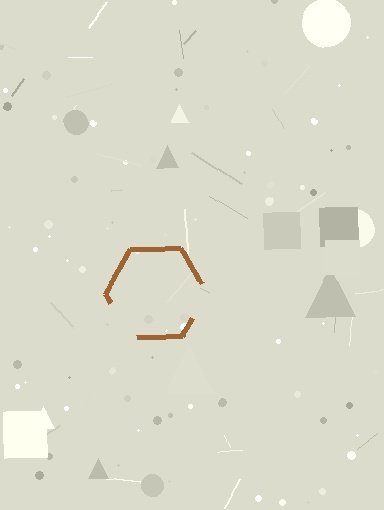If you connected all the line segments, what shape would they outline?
They would outline a hexagon.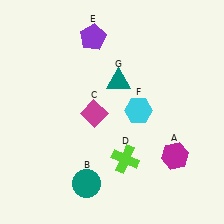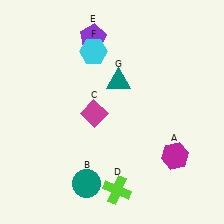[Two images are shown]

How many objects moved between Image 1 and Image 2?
2 objects moved between the two images.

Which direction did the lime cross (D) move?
The lime cross (D) moved down.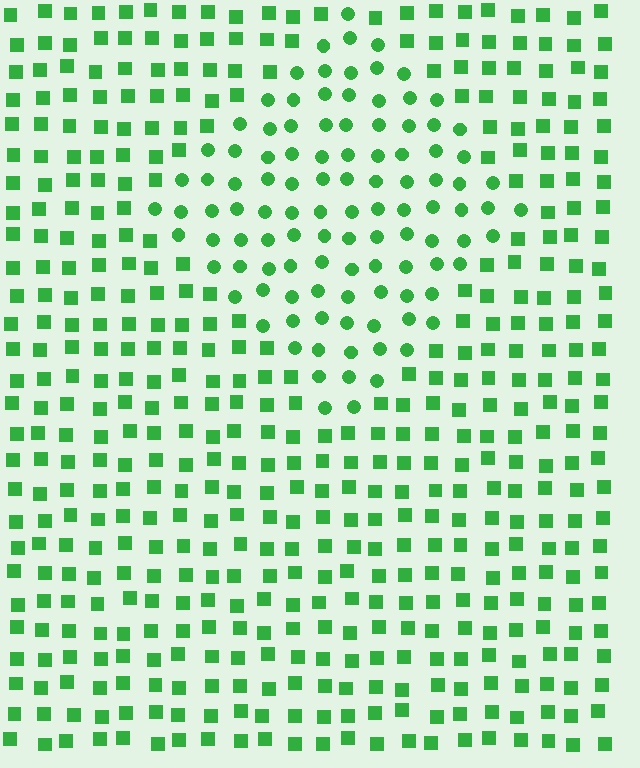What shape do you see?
I see a diamond.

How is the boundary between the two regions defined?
The boundary is defined by a change in element shape: circles inside vs. squares outside. All elements share the same color and spacing.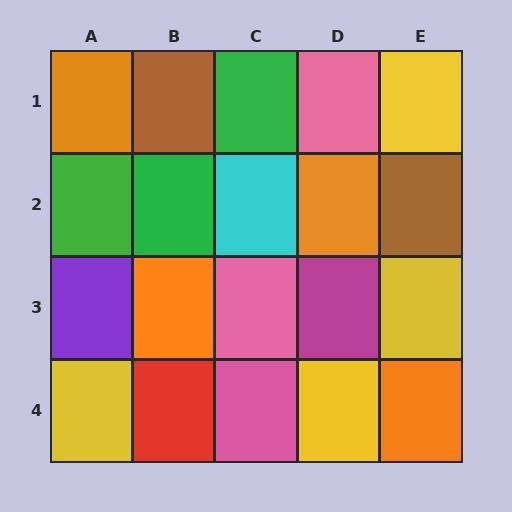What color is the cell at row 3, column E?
Yellow.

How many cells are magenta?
1 cell is magenta.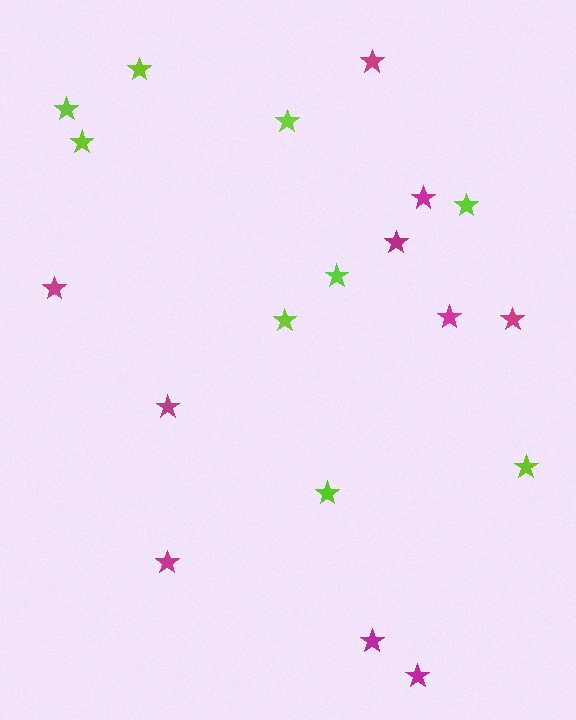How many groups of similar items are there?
There are 2 groups: one group of lime stars (9) and one group of magenta stars (10).